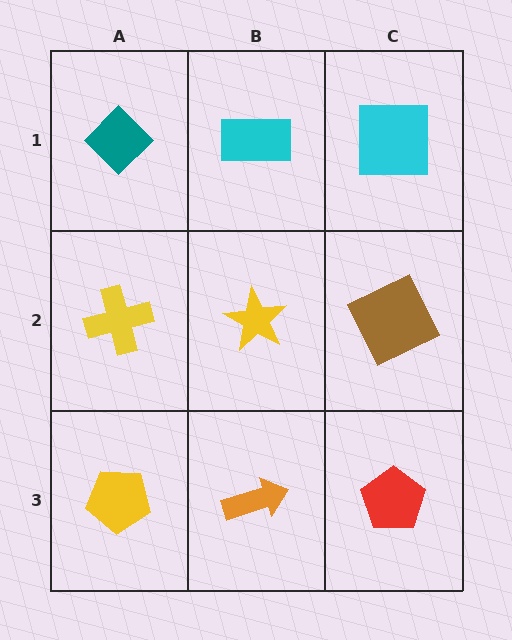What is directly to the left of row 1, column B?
A teal diamond.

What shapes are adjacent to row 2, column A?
A teal diamond (row 1, column A), a yellow pentagon (row 3, column A), a yellow star (row 2, column B).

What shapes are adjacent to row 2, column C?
A cyan square (row 1, column C), a red pentagon (row 3, column C), a yellow star (row 2, column B).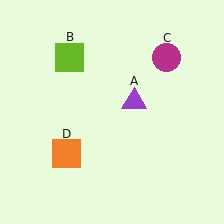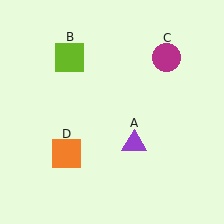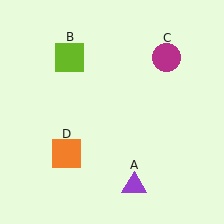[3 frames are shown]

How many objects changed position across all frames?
1 object changed position: purple triangle (object A).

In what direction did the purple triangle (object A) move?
The purple triangle (object A) moved down.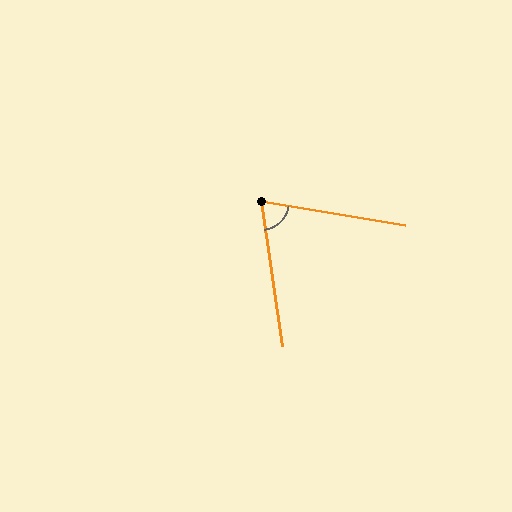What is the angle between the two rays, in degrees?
Approximately 73 degrees.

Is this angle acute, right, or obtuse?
It is acute.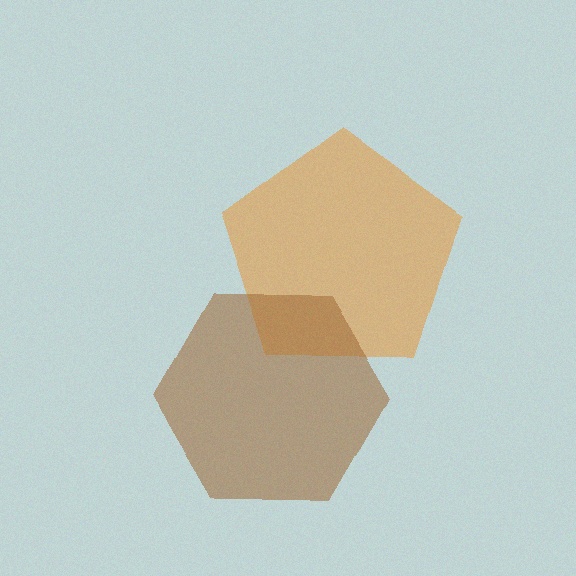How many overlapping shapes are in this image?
There are 2 overlapping shapes in the image.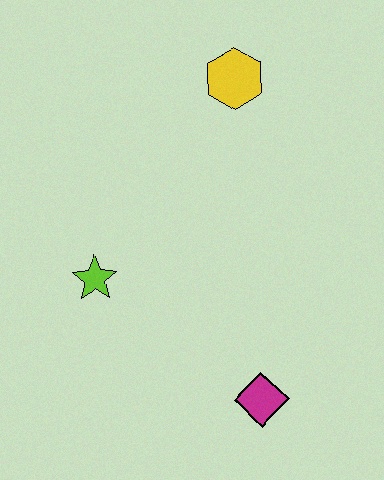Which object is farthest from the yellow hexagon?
The magenta diamond is farthest from the yellow hexagon.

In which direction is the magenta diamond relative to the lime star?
The magenta diamond is to the right of the lime star.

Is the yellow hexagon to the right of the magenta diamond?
No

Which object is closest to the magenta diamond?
The lime star is closest to the magenta diamond.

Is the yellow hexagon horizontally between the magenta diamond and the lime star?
Yes